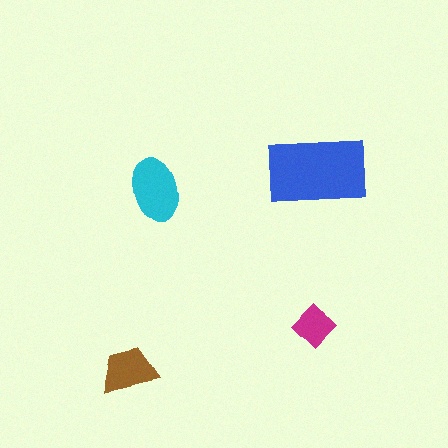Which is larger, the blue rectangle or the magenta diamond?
The blue rectangle.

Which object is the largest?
The blue rectangle.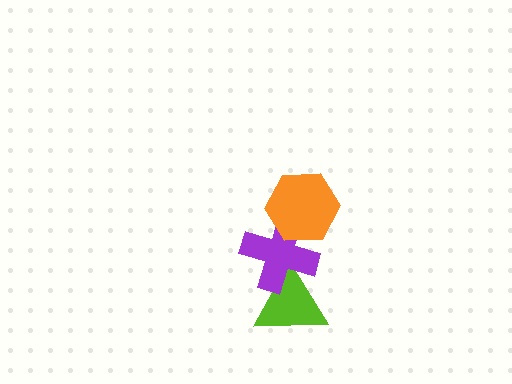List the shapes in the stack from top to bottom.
From top to bottom: the orange hexagon, the purple cross, the lime triangle.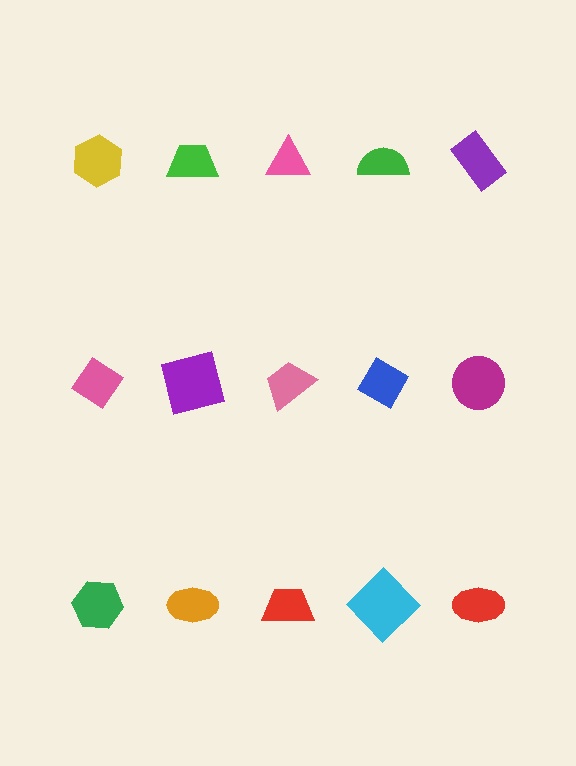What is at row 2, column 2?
A purple square.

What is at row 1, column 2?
A green trapezoid.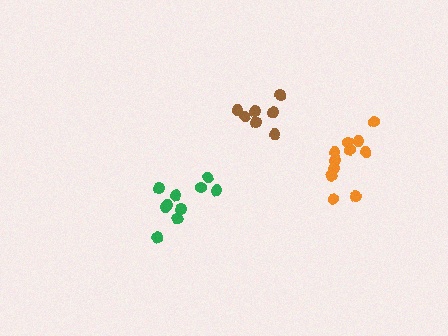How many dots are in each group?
Group 1: 7 dots, Group 2: 11 dots, Group 3: 10 dots (28 total).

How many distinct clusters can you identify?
There are 3 distinct clusters.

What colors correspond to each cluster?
The clusters are colored: brown, orange, green.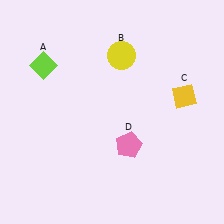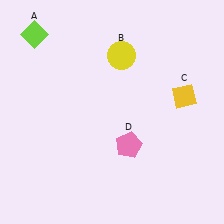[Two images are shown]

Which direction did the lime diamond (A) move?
The lime diamond (A) moved up.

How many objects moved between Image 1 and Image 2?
1 object moved between the two images.